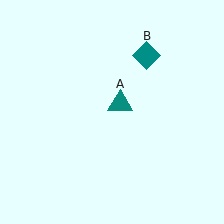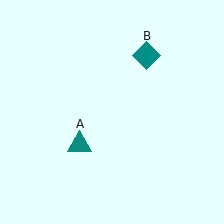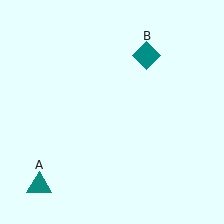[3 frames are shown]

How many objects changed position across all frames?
1 object changed position: teal triangle (object A).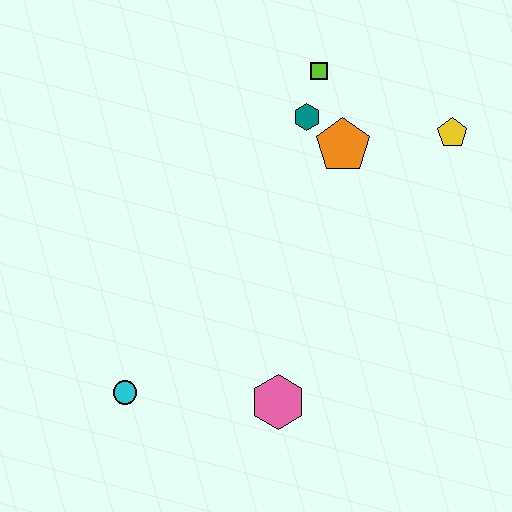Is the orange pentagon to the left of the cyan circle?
No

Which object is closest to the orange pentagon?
The teal hexagon is closest to the orange pentagon.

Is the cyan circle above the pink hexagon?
Yes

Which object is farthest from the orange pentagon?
The cyan circle is farthest from the orange pentagon.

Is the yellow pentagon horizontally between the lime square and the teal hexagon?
No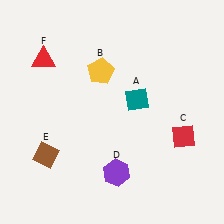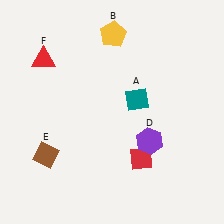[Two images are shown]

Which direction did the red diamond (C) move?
The red diamond (C) moved left.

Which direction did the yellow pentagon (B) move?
The yellow pentagon (B) moved up.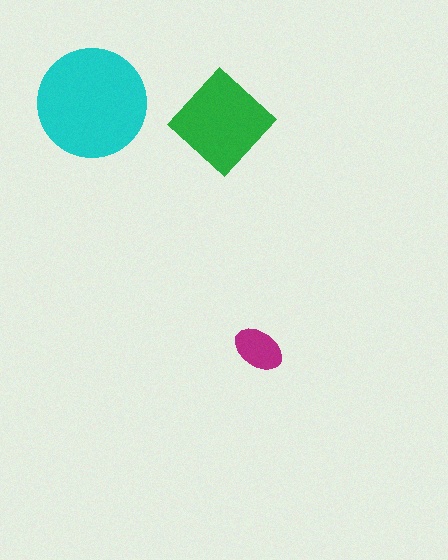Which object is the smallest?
The magenta ellipse.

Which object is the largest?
The cyan circle.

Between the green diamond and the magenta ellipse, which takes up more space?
The green diamond.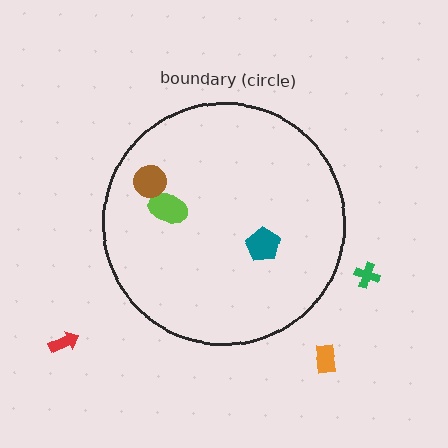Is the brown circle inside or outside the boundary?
Inside.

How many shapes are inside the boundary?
3 inside, 3 outside.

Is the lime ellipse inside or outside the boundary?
Inside.